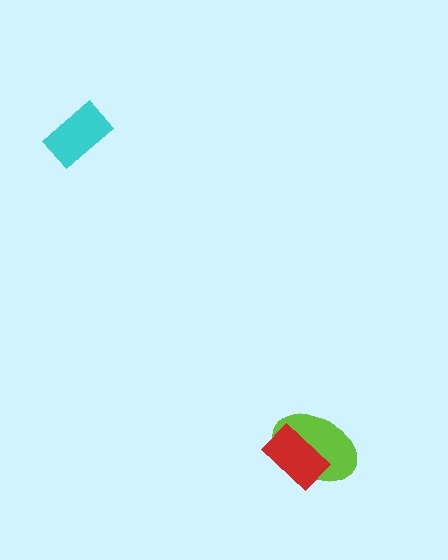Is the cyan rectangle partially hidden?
No, no other shape covers it.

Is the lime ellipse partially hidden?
Yes, it is partially covered by another shape.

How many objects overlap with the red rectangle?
1 object overlaps with the red rectangle.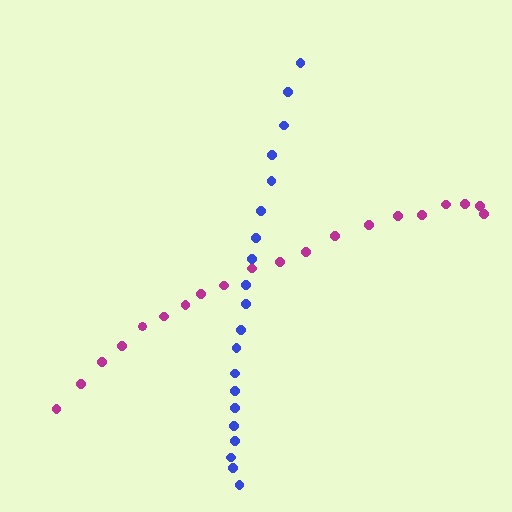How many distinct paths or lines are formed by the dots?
There are 2 distinct paths.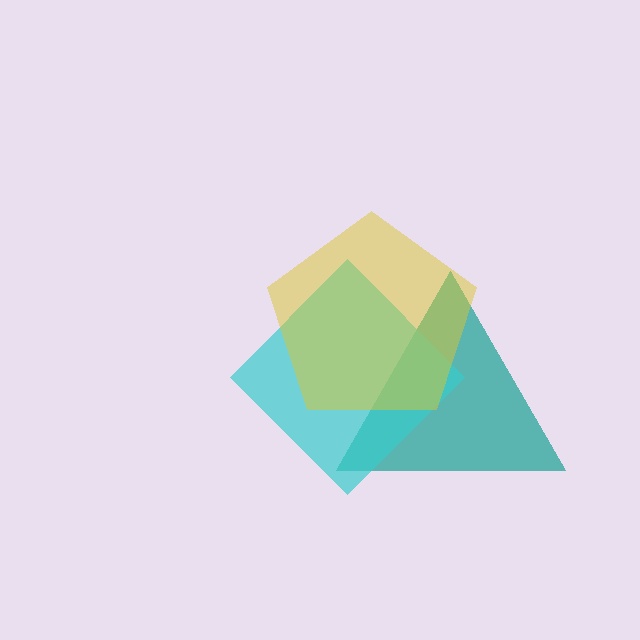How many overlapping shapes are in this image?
There are 3 overlapping shapes in the image.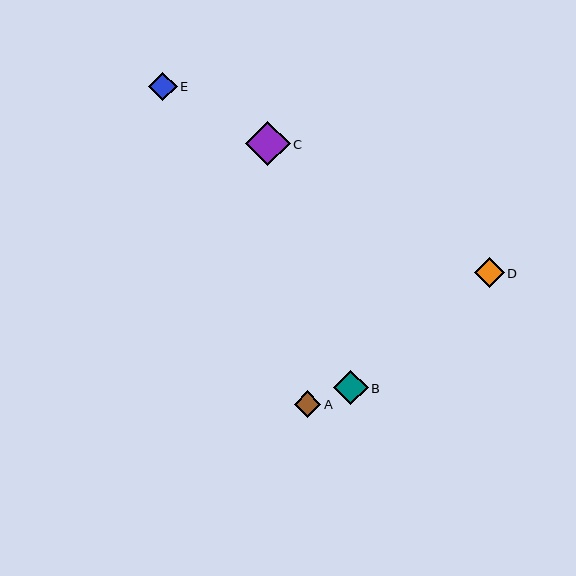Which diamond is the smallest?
Diamond A is the smallest with a size of approximately 27 pixels.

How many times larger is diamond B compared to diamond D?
Diamond B is approximately 1.2 times the size of diamond D.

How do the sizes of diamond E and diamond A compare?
Diamond E and diamond A are approximately the same size.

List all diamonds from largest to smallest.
From largest to smallest: C, B, D, E, A.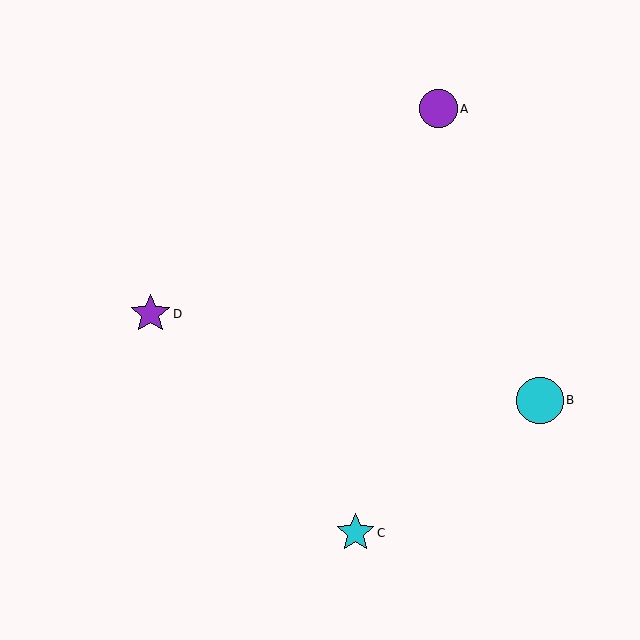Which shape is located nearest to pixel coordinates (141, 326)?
The purple star (labeled D) at (150, 314) is nearest to that location.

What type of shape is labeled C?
Shape C is a cyan star.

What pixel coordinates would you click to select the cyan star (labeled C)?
Click at (355, 533) to select the cyan star C.